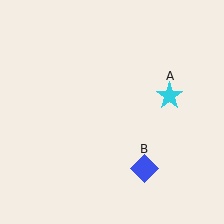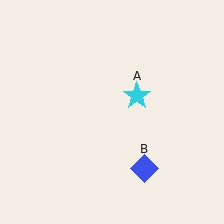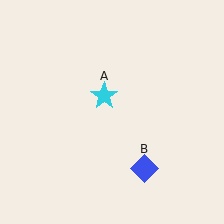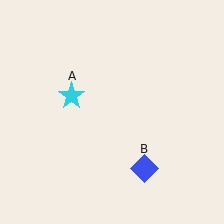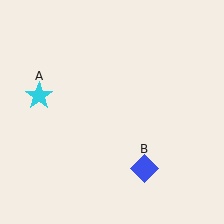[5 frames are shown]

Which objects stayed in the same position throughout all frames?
Blue diamond (object B) remained stationary.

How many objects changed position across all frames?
1 object changed position: cyan star (object A).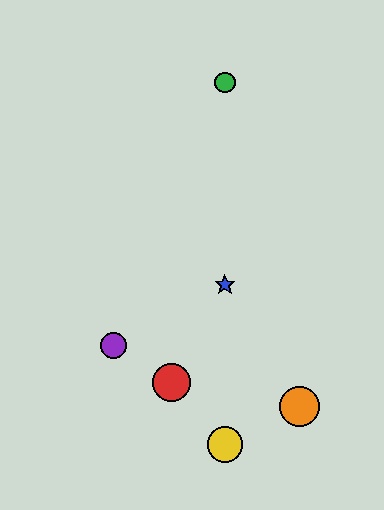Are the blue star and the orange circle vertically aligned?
No, the blue star is at x≈225 and the orange circle is at x≈299.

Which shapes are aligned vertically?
The blue star, the green circle, the yellow circle are aligned vertically.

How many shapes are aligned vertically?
3 shapes (the blue star, the green circle, the yellow circle) are aligned vertically.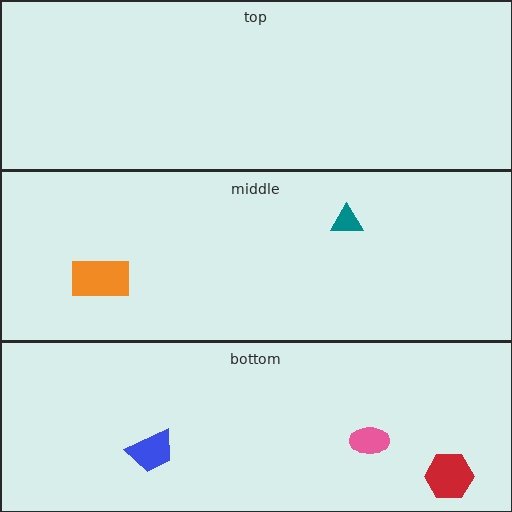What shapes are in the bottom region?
The pink ellipse, the red hexagon, the blue trapezoid.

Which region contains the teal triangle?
The middle region.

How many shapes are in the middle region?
2.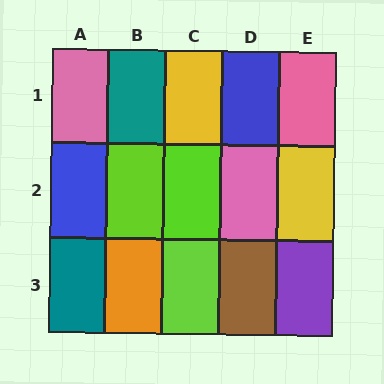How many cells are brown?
1 cell is brown.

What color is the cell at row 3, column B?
Orange.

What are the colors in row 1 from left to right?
Pink, teal, yellow, blue, pink.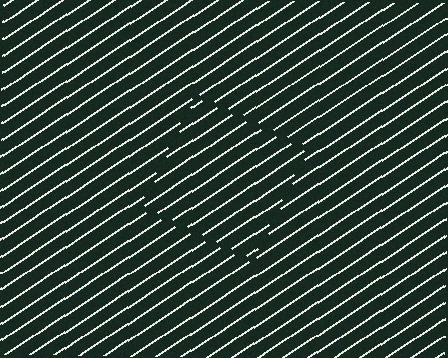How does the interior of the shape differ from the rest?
The interior of the shape contains the same grating, shifted by half a period — the contour is defined by the phase discontinuity where line-ends from the inner and outer gratings abut.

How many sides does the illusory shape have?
4 sides — the line-ends trace a square.